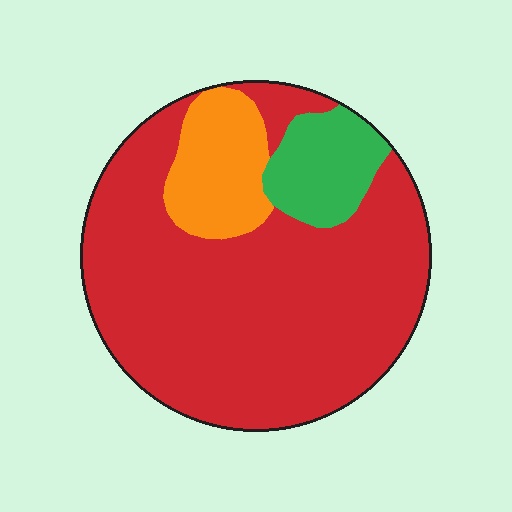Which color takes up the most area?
Red, at roughly 75%.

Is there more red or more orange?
Red.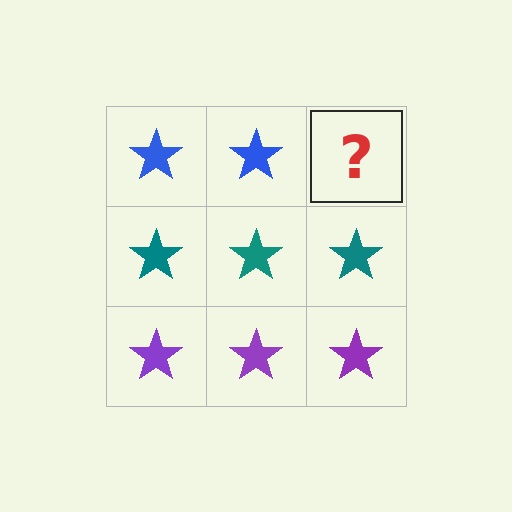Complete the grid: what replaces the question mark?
The question mark should be replaced with a blue star.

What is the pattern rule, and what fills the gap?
The rule is that each row has a consistent color. The gap should be filled with a blue star.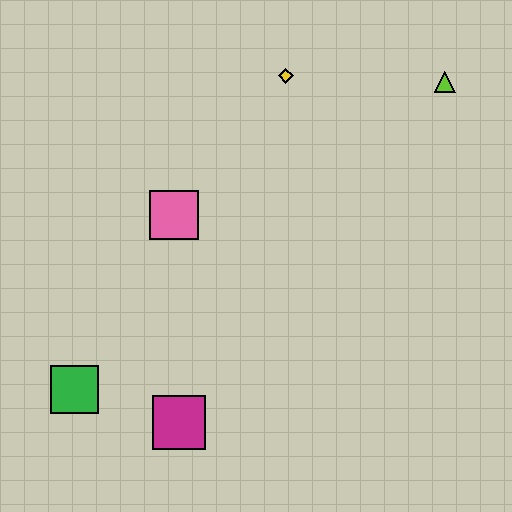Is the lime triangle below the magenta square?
No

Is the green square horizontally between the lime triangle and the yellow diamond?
No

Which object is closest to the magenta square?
The green square is closest to the magenta square.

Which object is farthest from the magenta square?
The lime triangle is farthest from the magenta square.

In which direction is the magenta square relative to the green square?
The magenta square is to the right of the green square.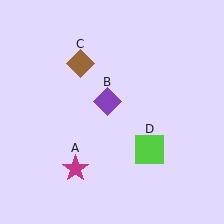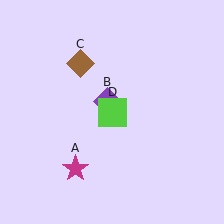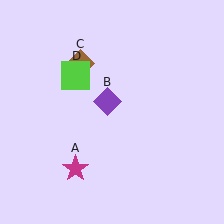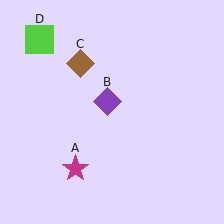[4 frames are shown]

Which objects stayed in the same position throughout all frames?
Magenta star (object A) and purple diamond (object B) and brown diamond (object C) remained stationary.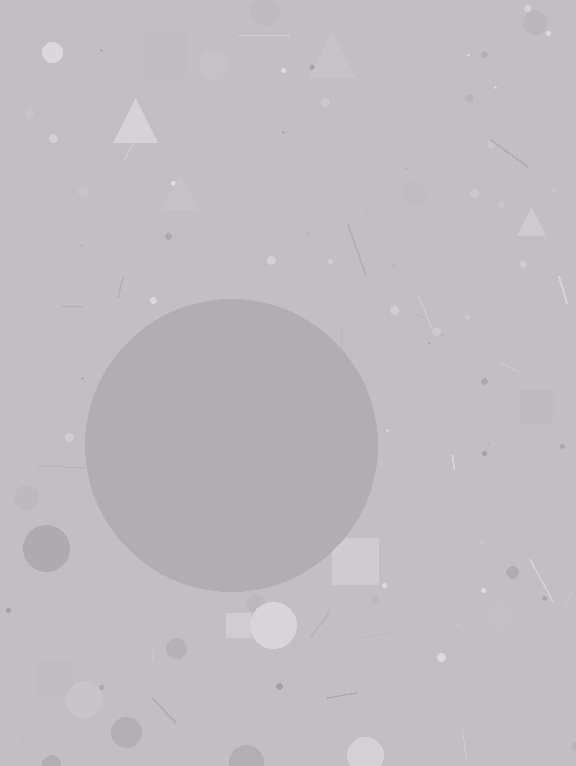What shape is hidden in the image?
A circle is hidden in the image.